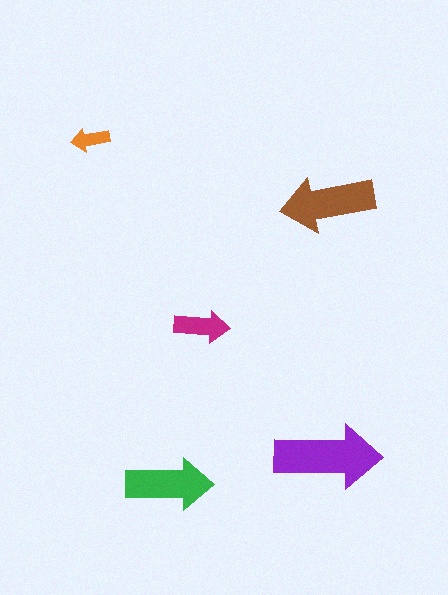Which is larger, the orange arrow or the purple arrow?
The purple one.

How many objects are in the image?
There are 5 objects in the image.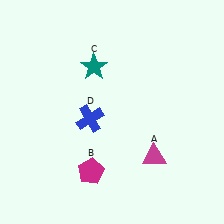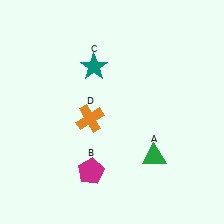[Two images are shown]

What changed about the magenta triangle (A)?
In Image 1, A is magenta. In Image 2, it changed to green.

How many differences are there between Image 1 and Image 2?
There are 2 differences between the two images.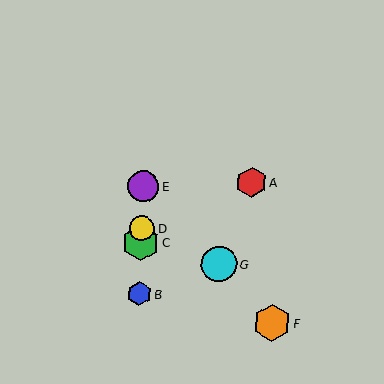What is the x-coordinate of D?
Object D is at x≈142.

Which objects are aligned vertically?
Objects B, C, D, E are aligned vertically.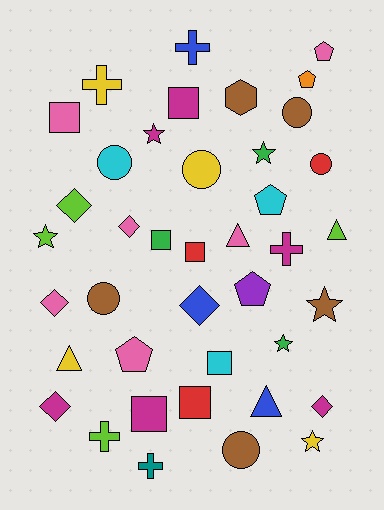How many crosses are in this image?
There are 5 crosses.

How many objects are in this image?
There are 40 objects.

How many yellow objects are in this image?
There are 4 yellow objects.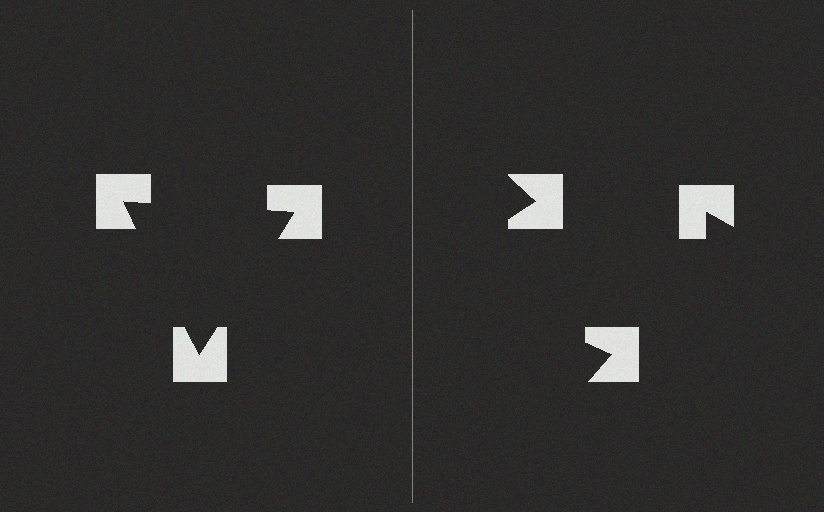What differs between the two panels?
The notched squares are positioned identically on both sides; only the wedge orientations differ. On the left they align to a triangle; on the right they are misaligned.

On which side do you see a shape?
An illusory triangle appears on the left side. On the right side the wedge cuts are rotated, so no coherent shape forms.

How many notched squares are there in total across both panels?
6 — 3 on each side.